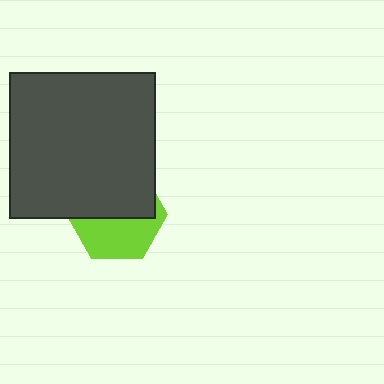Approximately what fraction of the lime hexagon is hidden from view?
Roughly 54% of the lime hexagon is hidden behind the dark gray square.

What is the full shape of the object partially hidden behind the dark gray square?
The partially hidden object is a lime hexagon.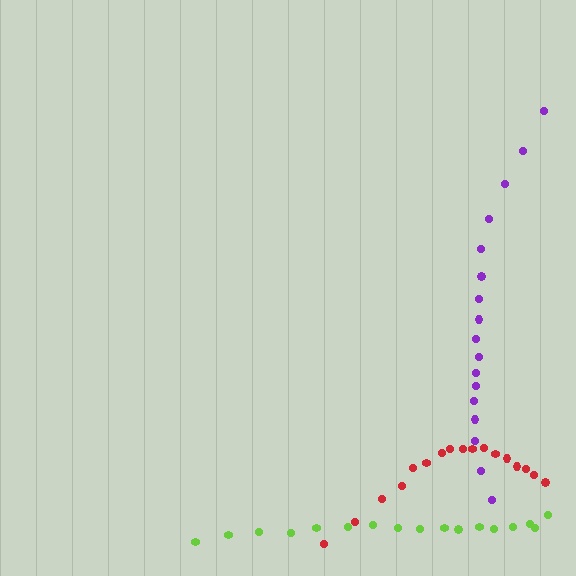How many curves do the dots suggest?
There are 3 distinct paths.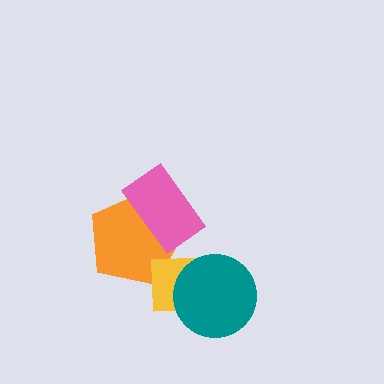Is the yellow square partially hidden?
Yes, it is partially covered by another shape.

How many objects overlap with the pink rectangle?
1 object overlaps with the pink rectangle.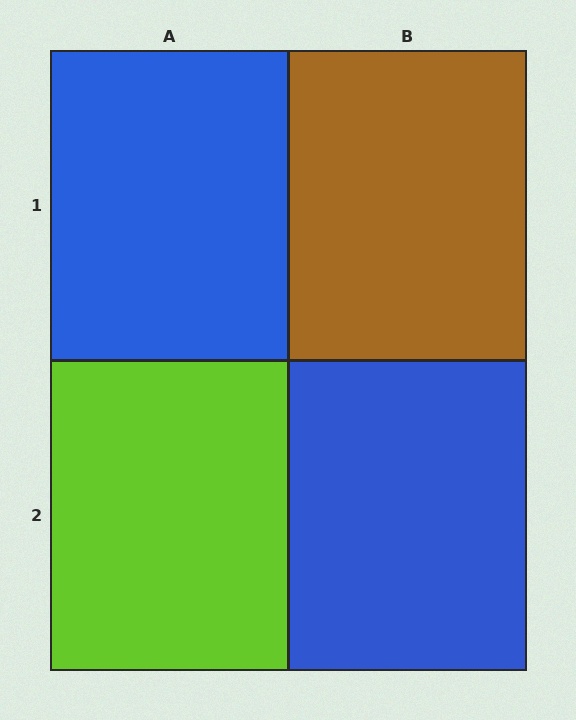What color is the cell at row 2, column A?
Lime.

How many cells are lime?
1 cell is lime.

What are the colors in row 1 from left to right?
Blue, brown.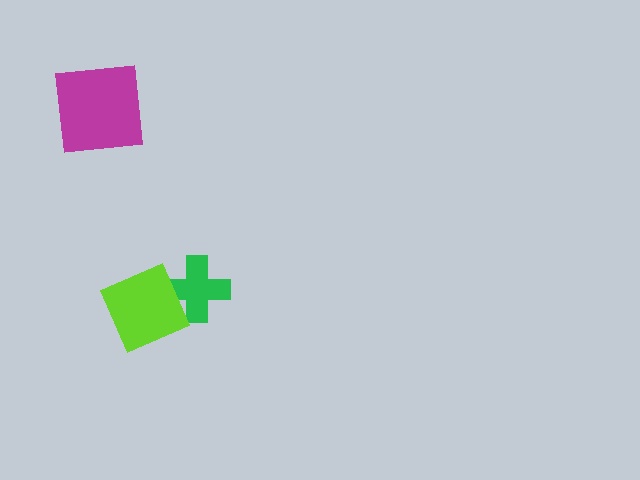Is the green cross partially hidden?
Yes, it is partially covered by another shape.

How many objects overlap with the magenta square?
0 objects overlap with the magenta square.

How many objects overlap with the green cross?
1 object overlaps with the green cross.